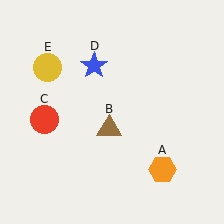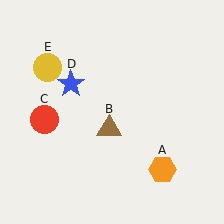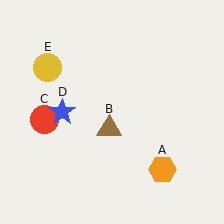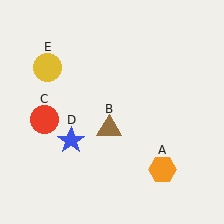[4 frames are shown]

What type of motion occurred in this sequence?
The blue star (object D) rotated counterclockwise around the center of the scene.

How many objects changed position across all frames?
1 object changed position: blue star (object D).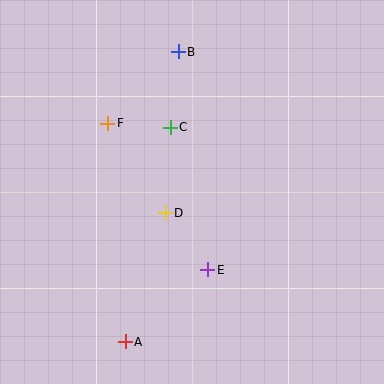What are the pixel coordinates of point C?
Point C is at (170, 127).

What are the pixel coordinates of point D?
Point D is at (165, 213).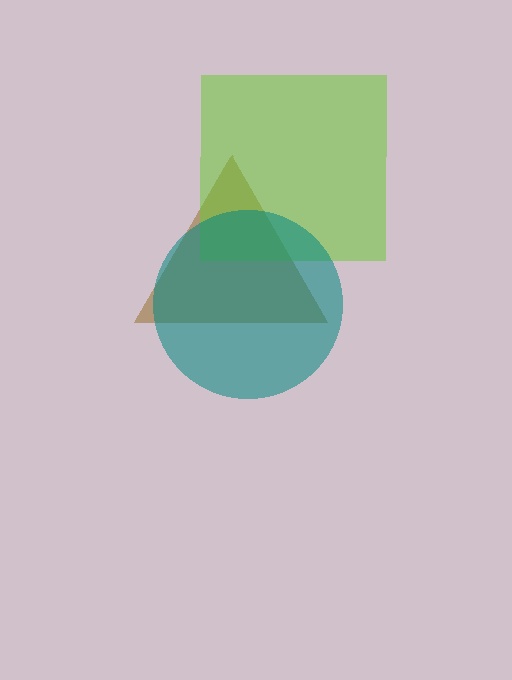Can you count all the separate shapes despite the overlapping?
Yes, there are 3 separate shapes.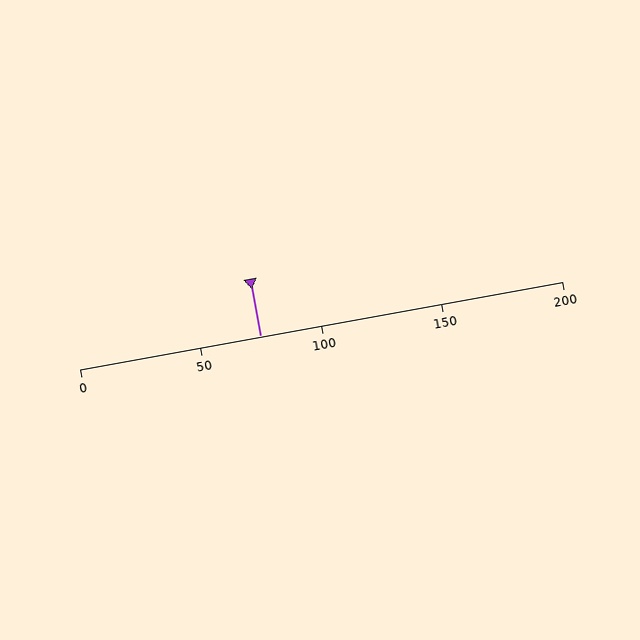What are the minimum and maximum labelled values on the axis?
The axis runs from 0 to 200.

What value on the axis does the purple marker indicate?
The marker indicates approximately 75.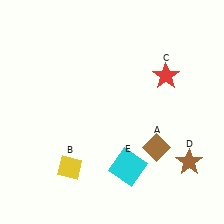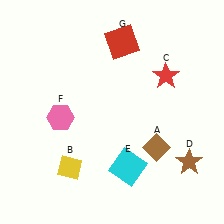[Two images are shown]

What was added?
A pink hexagon (F), a red square (G) were added in Image 2.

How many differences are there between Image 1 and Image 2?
There are 2 differences between the two images.